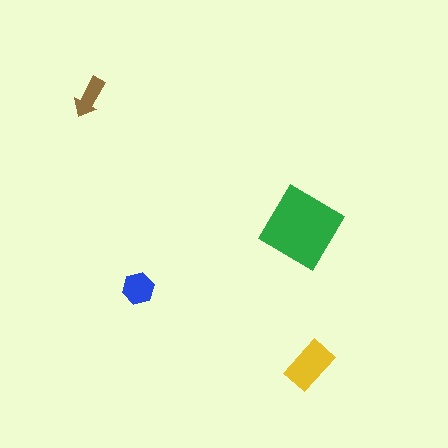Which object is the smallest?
The brown arrow.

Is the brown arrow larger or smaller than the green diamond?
Smaller.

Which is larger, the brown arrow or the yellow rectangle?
The yellow rectangle.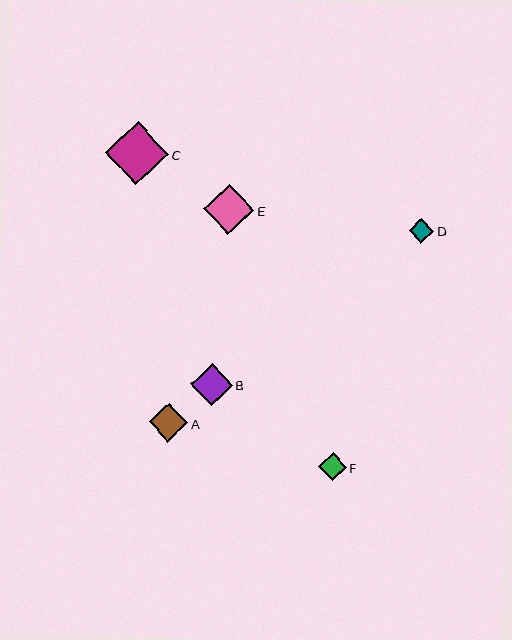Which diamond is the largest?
Diamond C is the largest with a size of approximately 63 pixels.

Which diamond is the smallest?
Diamond D is the smallest with a size of approximately 25 pixels.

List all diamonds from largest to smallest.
From largest to smallest: C, E, B, A, F, D.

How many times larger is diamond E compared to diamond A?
Diamond E is approximately 1.3 times the size of diamond A.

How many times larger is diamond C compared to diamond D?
Diamond C is approximately 2.5 times the size of diamond D.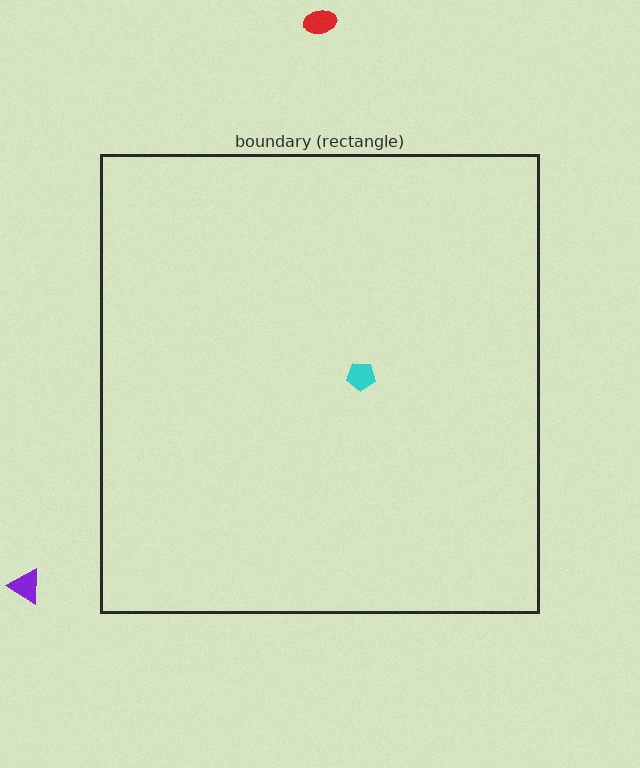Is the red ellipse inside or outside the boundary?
Outside.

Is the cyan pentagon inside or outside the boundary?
Inside.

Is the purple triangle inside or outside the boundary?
Outside.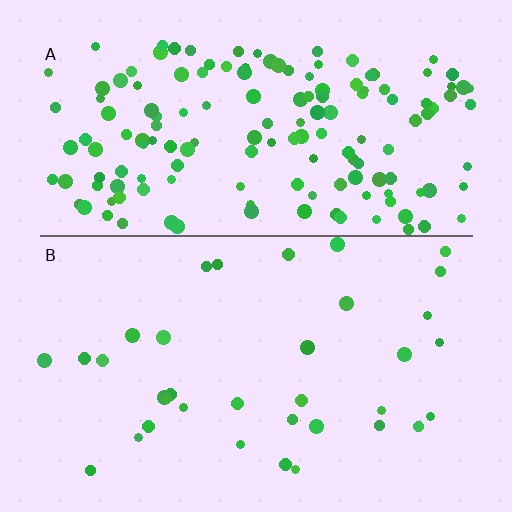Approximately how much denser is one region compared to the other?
Approximately 4.5× — region A over region B.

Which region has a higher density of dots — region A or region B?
A (the top).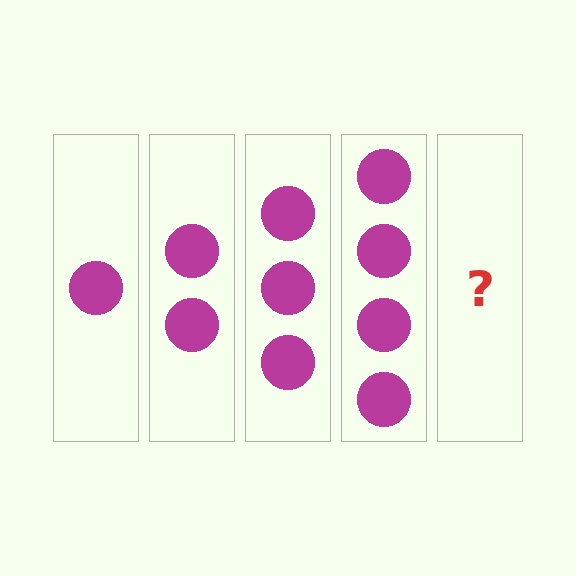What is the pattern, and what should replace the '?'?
The pattern is that each step adds one more circle. The '?' should be 5 circles.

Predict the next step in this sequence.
The next step is 5 circles.